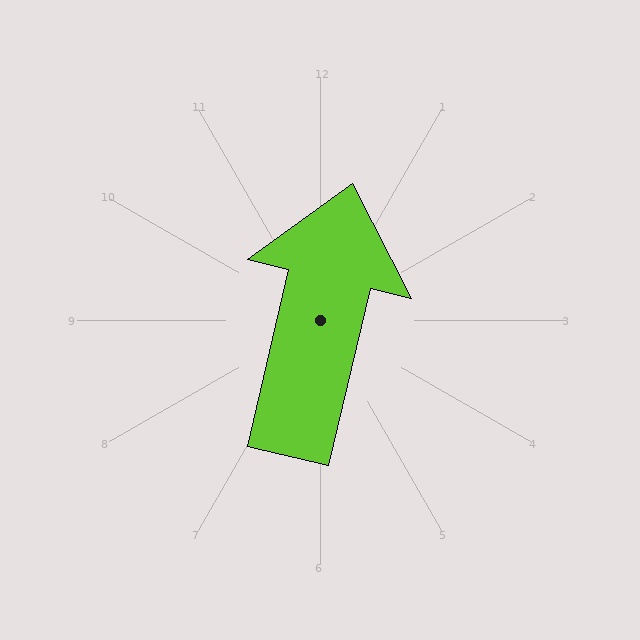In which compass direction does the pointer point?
North.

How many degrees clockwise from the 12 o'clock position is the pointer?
Approximately 13 degrees.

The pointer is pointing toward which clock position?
Roughly 12 o'clock.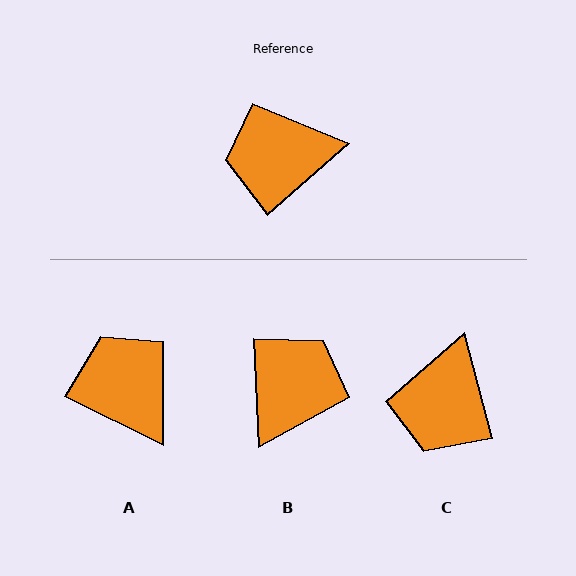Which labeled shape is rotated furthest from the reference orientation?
B, about 129 degrees away.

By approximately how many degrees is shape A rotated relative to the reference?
Approximately 68 degrees clockwise.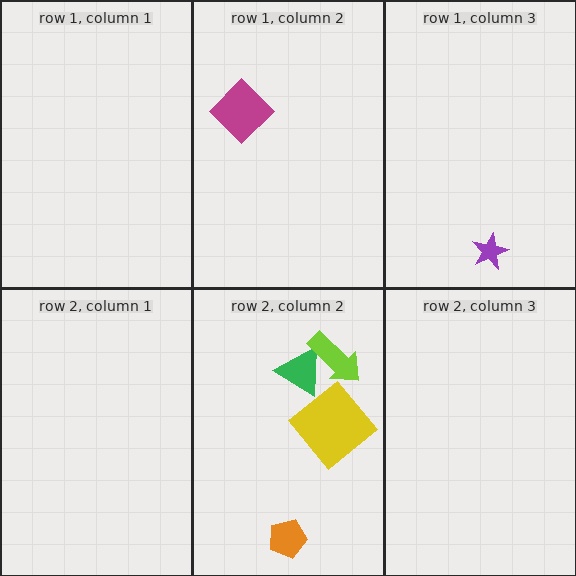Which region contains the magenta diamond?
The row 1, column 2 region.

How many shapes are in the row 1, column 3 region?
1.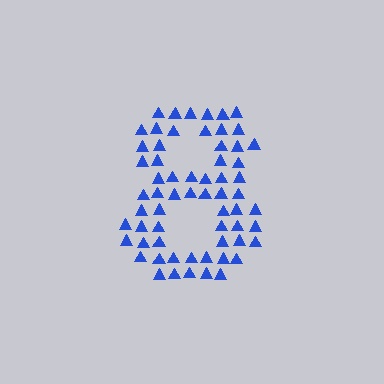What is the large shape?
The large shape is the digit 8.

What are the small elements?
The small elements are triangles.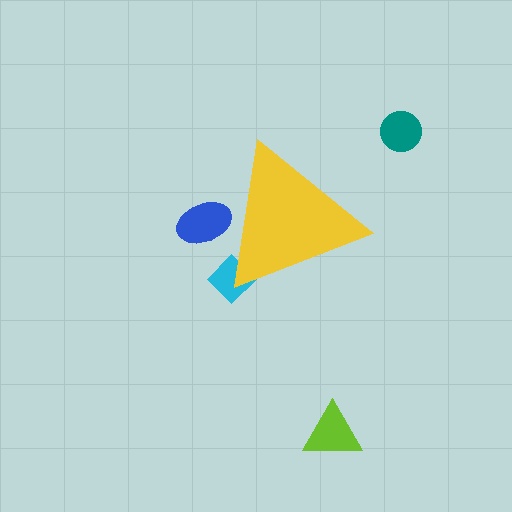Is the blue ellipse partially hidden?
Yes, the blue ellipse is partially hidden behind the yellow triangle.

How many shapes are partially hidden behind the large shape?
2 shapes are partially hidden.